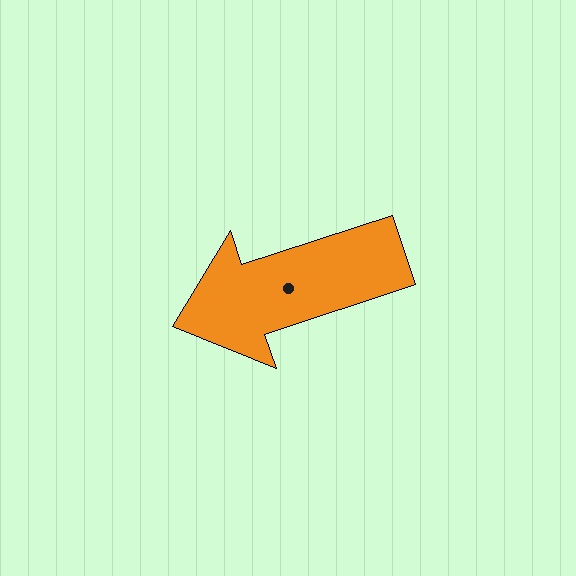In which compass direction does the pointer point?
West.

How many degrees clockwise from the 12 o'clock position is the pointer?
Approximately 252 degrees.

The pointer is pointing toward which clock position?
Roughly 8 o'clock.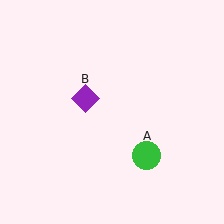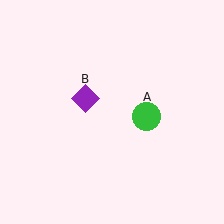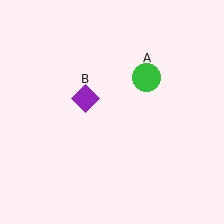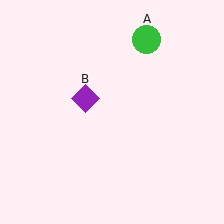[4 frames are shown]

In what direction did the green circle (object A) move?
The green circle (object A) moved up.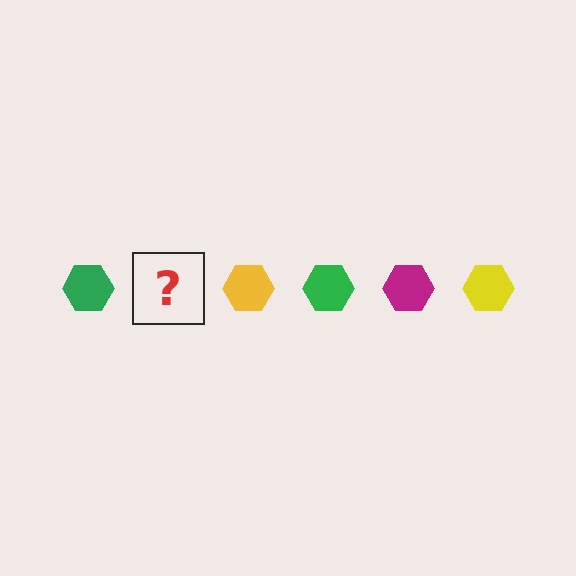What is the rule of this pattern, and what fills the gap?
The rule is that the pattern cycles through green, magenta, yellow hexagons. The gap should be filled with a magenta hexagon.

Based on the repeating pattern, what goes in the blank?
The blank should be a magenta hexagon.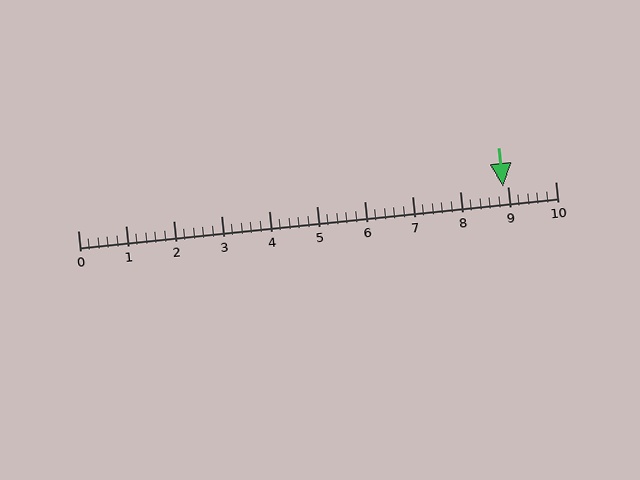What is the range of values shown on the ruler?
The ruler shows values from 0 to 10.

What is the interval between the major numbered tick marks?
The major tick marks are spaced 1 units apart.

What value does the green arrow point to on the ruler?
The green arrow points to approximately 8.9.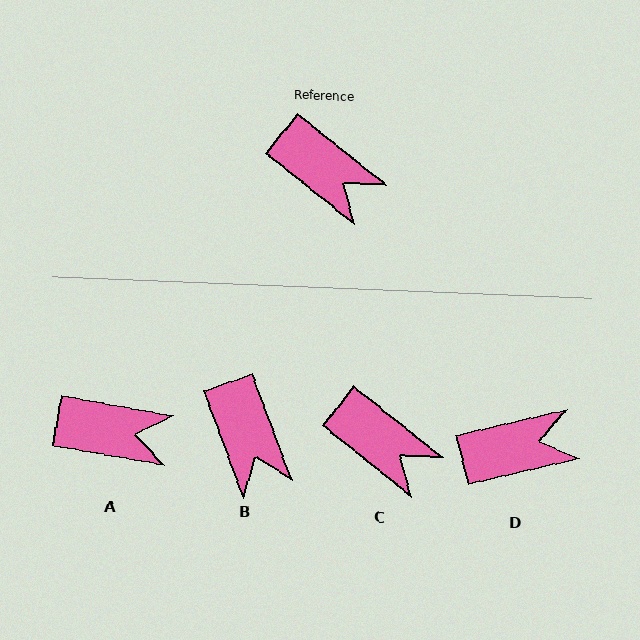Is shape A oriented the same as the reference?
No, it is off by about 29 degrees.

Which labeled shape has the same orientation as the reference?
C.